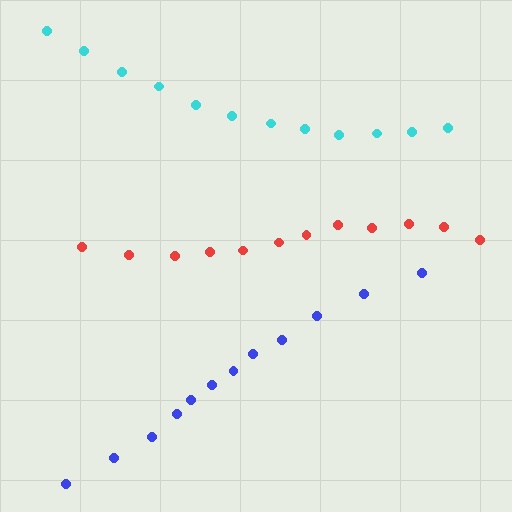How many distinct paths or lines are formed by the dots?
There are 3 distinct paths.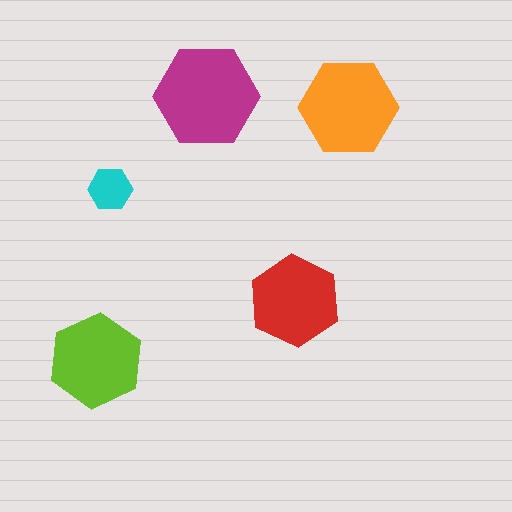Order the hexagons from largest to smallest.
the magenta one, the orange one, the lime one, the red one, the cyan one.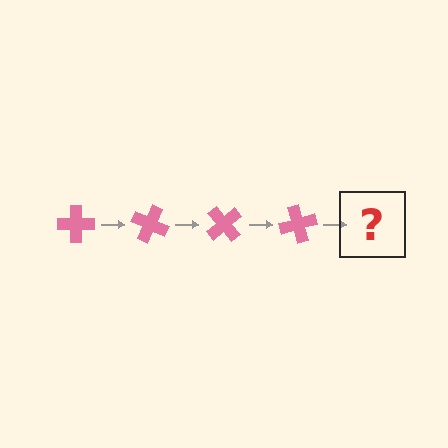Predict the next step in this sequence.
The next step is a pink cross rotated 100 degrees.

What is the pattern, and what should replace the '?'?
The pattern is that the cross rotates 25 degrees each step. The '?' should be a pink cross rotated 100 degrees.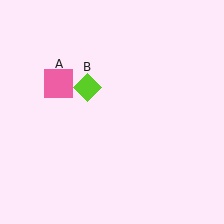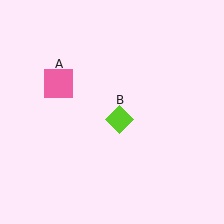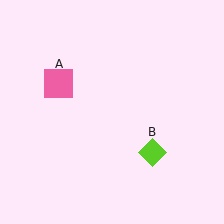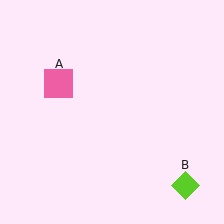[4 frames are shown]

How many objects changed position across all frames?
1 object changed position: lime diamond (object B).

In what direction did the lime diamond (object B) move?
The lime diamond (object B) moved down and to the right.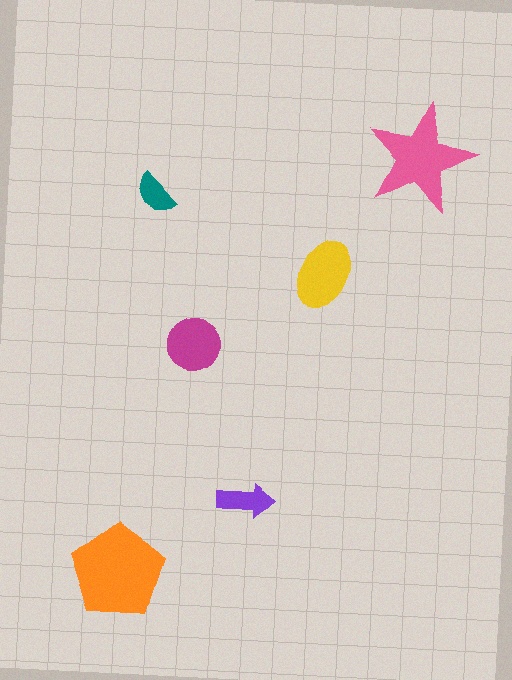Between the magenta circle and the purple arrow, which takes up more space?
The magenta circle.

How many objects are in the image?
There are 6 objects in the image.